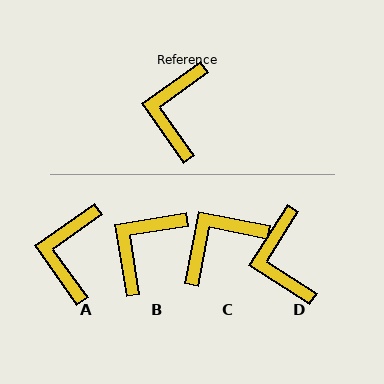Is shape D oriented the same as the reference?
No, it is off by about 22 degrees.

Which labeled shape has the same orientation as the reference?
A.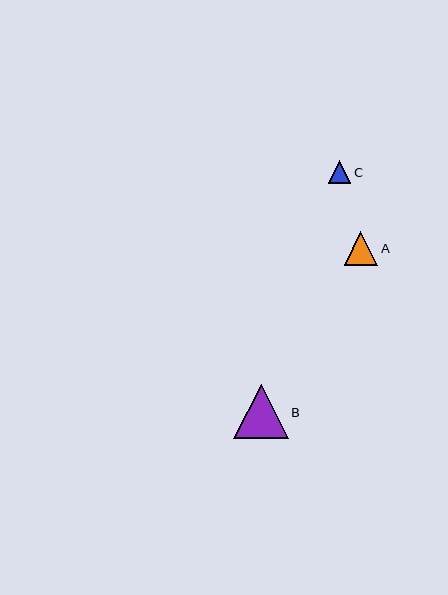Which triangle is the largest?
Triangle B is the largest with a size of approximately 55 pixels.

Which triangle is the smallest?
Triangle C is the smallest with a size of approximately 22 pixels.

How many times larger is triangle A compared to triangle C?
Triangle A is approximately 1.5 times the size of triangle C.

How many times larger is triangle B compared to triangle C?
Triangle B is approximately 2.4 times the size of triangle C.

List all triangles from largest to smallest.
From largest to smallest: B, A, C.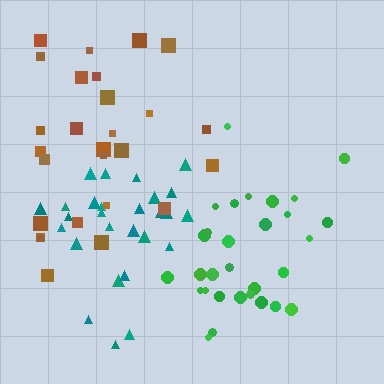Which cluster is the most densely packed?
Green.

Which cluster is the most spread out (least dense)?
Brown.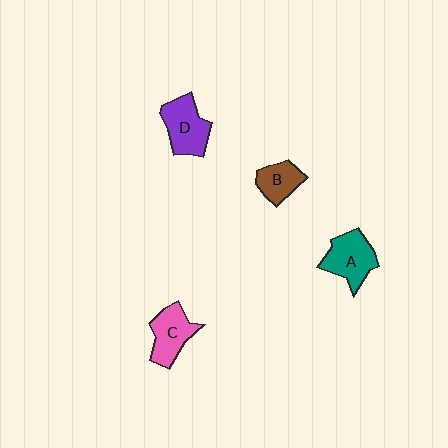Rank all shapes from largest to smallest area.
From largest to smallest: D (purple), A (teal), C (pink), B (brown).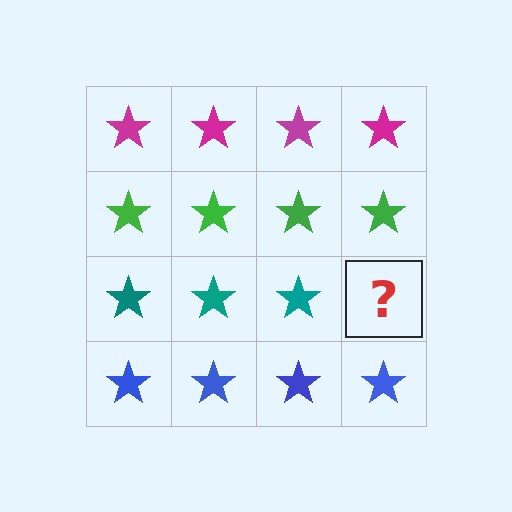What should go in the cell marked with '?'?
The missing cell should contain a teal star.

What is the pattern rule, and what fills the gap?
The rule is that each row has a consistent color. The gap should be filled with a teal star.